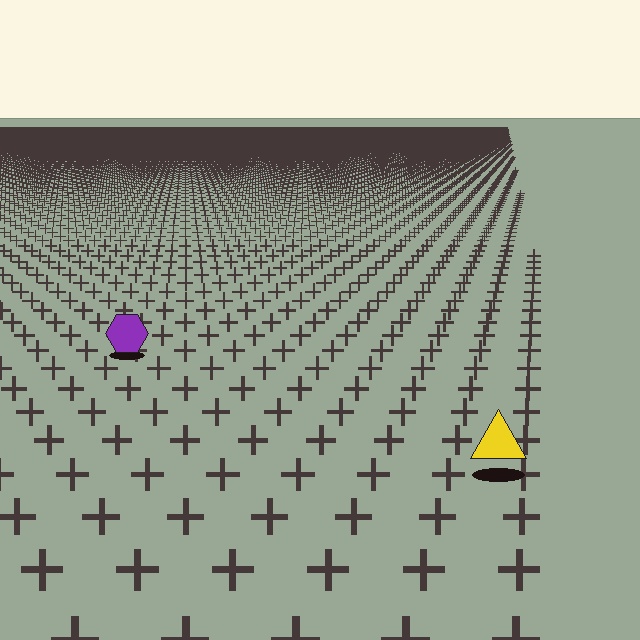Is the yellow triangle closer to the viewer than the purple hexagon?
Yes. The yellow triangle is closer — you can tell from the texture gradient: the ground texture is coarser near it.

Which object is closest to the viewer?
The yellow triangle is closest. The texture marks near it are larger and more spread out.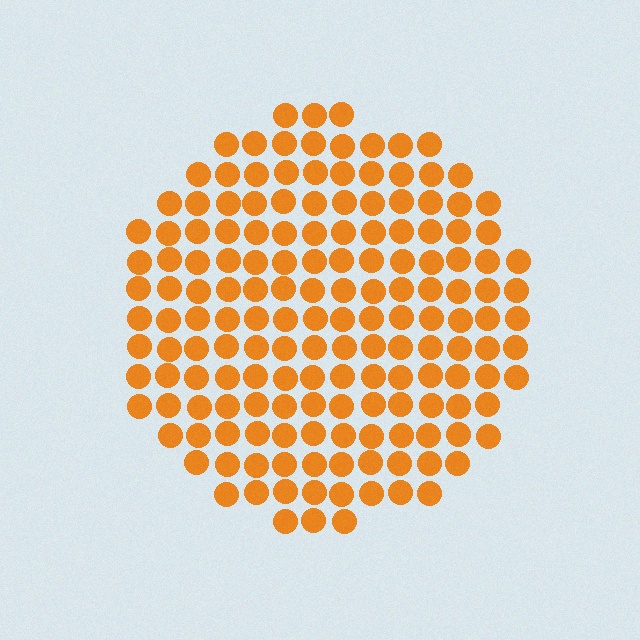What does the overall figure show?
The overall figure shows a circle.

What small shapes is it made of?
It is made of small circles.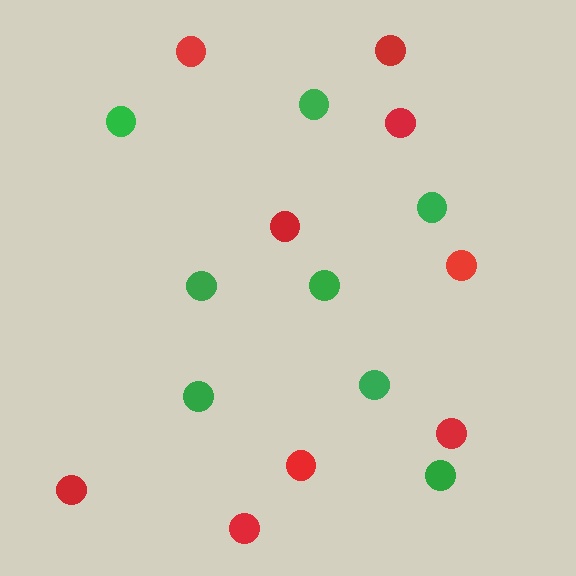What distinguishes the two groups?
There are 2 groups: one group of red circles (9) and one group of green circles (8).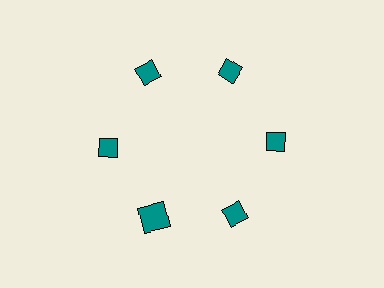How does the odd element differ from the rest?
It has a different shape: square instead of diamond.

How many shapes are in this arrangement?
There are 6 shapes arranged in a ring pattern.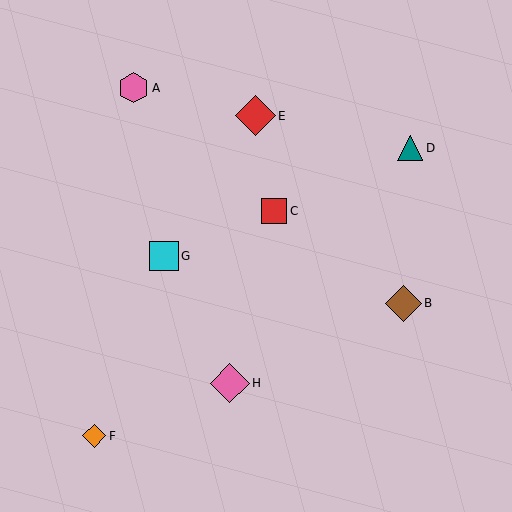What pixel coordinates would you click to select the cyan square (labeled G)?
Click at (164, 256) to select the cyan square G.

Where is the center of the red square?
The center of the red square is at (274, 211).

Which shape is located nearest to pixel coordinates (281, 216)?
The red square (labeled C) at (274, 211) is nearest to that location.